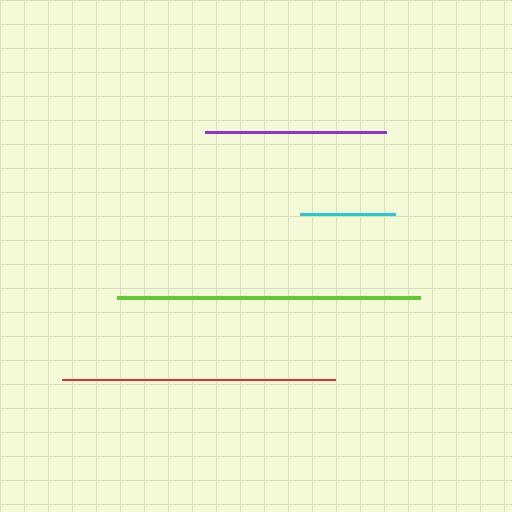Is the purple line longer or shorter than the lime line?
The lime line is longer than the purple line.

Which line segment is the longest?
The lime line is the longest at approximately 303 pixels.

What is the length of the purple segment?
The purple segment is approximately 182 pixels long.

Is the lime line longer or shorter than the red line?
The lime line is longer than the red line.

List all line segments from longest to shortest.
From longest to shortest: lime, red, purple, cyan.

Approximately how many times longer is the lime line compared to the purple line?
The lime line is approximately 1.7 times the length of the purple line.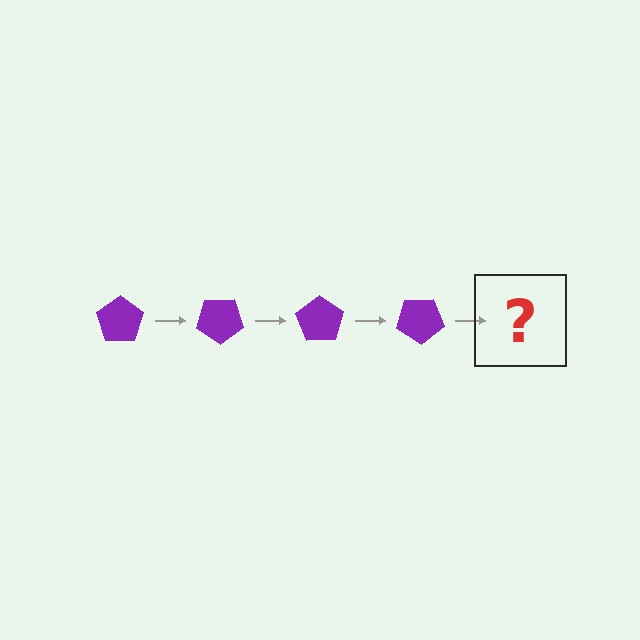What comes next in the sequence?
The next element should be a purple pentagon rotated 140 degrees.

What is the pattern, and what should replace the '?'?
The pattern is that the pentagon rotates 35 degrees each step. The '?' should be a purple pentagon rotated 140 degrees.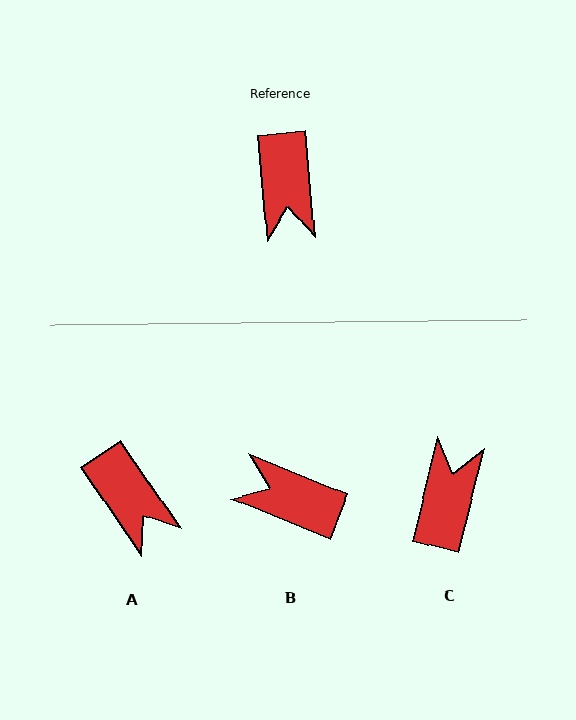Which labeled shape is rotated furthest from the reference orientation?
C, about 161 degrees away.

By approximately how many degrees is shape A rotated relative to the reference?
Approximately 29 degrees counter-clockwise.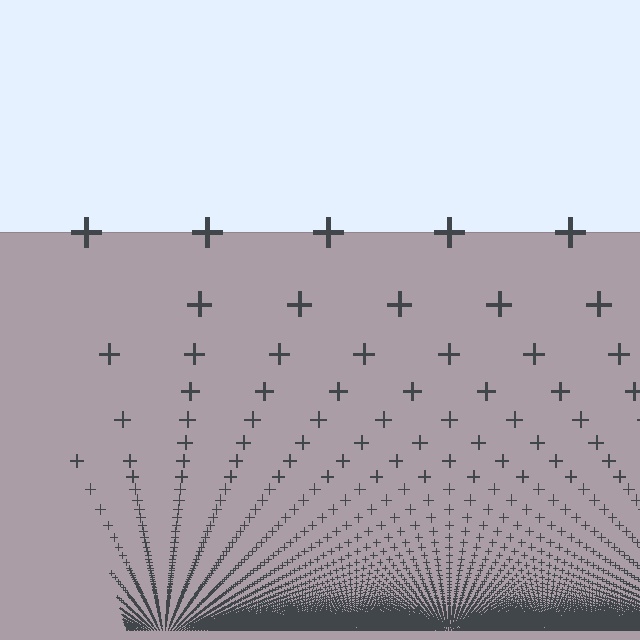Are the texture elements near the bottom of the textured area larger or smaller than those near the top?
Smaller. The gradient is inverted — elements near the bottom are smaller and denser.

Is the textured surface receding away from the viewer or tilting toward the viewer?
The surface appears to tilt toward the viewer. Texture elements get larger and sparser toward the top.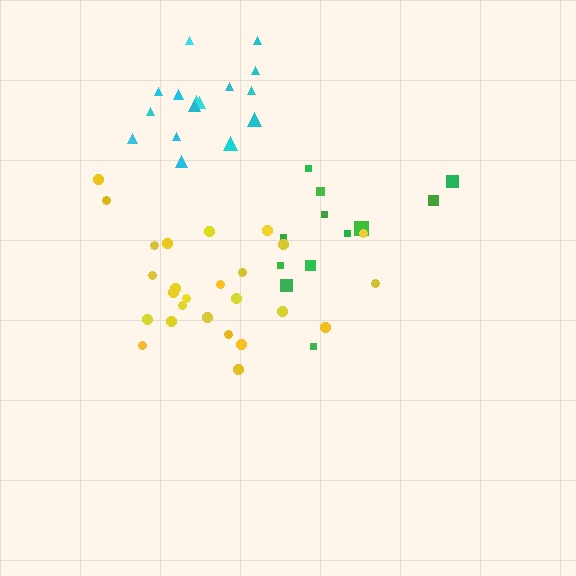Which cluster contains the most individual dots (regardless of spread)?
Yellow (26).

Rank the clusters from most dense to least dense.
cyan, yellow, green.